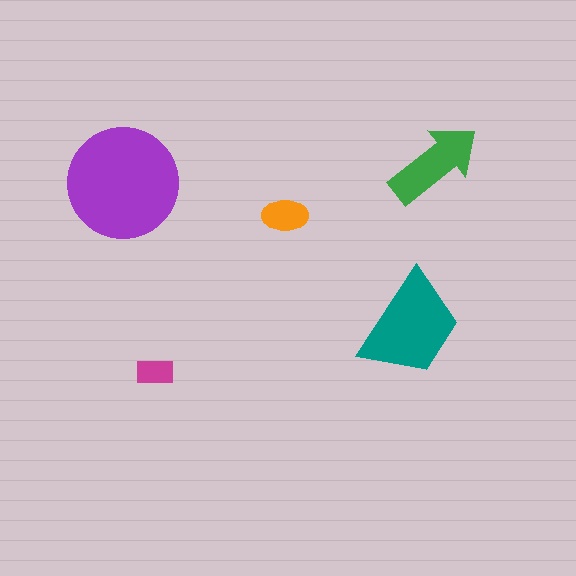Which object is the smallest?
The magenta rectangle.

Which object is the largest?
The purple circle.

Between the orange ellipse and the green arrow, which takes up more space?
The green arrow.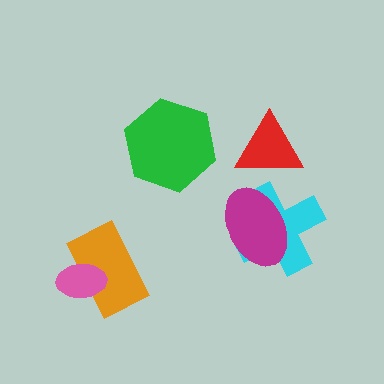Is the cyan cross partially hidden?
Yes, it is partially covered by another shape.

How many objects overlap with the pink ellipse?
1 object overlaps with the pink ellipse.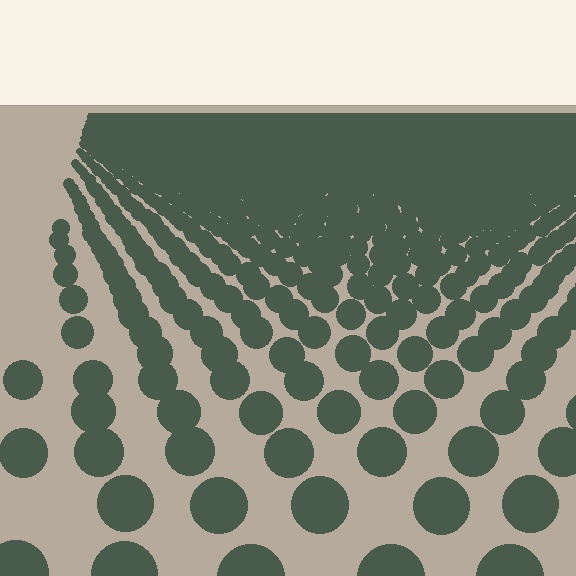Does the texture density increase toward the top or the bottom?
Density increases toward the top.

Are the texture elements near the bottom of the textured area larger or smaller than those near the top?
Larger. Near the bottom, elements are closer to the viewer and appear at a bigger on-screen size.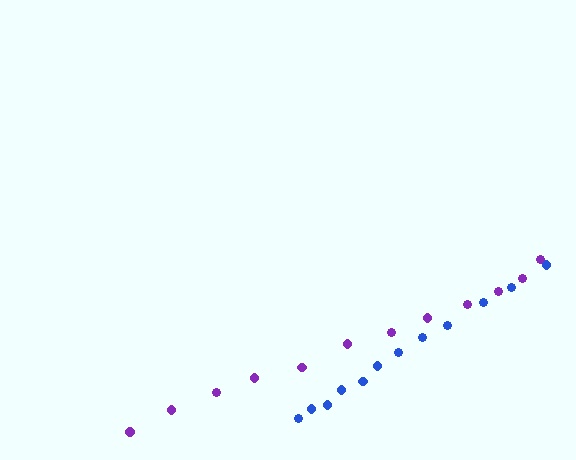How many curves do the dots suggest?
There are 2 distinct paths.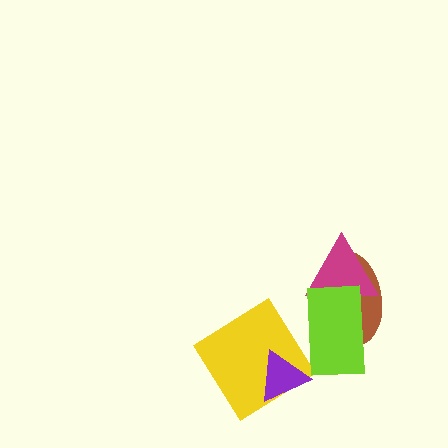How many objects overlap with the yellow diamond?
1 object overlaps with the yellow diamond.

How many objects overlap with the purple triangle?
1 object overlaps with the purple triangle.